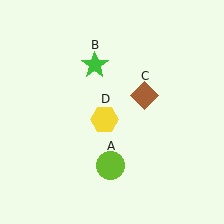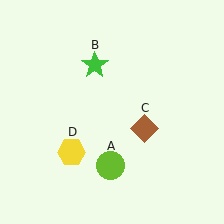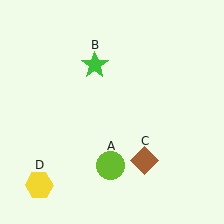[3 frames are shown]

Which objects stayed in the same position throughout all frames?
Lime circle (object A) and green star (object B) remained stationary.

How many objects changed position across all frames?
2 objects changed position: brown diamond (object C), yellow hexagon (object D).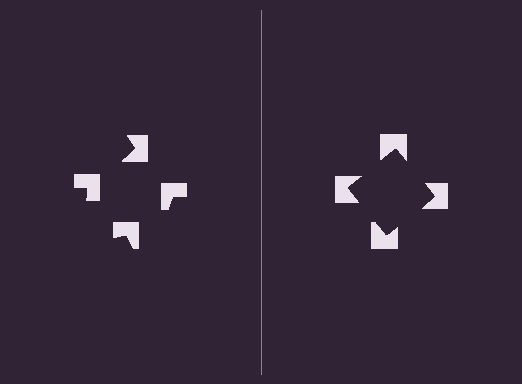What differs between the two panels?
The notched squares are positioned identically on both sides; only the wedge orientations differ. On the right they align to a square; on the left they are misaligned.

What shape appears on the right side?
An illusory square.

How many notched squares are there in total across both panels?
8 — 4 on each side.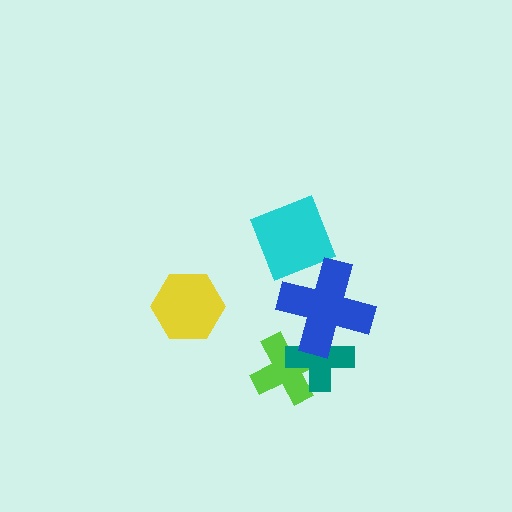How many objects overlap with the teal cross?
2 objects overlap with the teal cross.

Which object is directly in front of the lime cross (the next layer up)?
The teal cross is directly in front of the lime cross.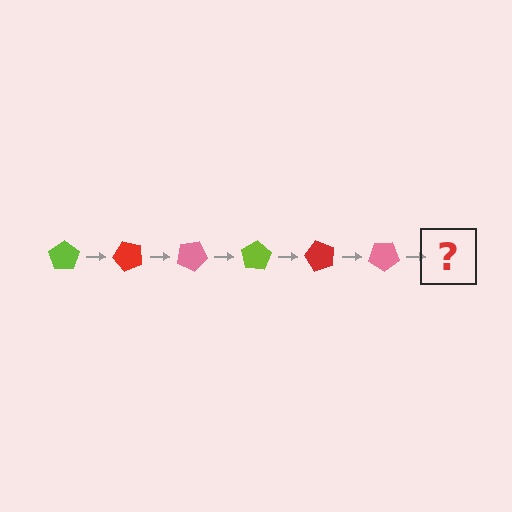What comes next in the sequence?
The next element should be a lime pentagon, rotated 300 degrees from the start.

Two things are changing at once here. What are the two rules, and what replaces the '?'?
The two rules are that it rotates 50 degrees each step and the color cycles through lime, red, and pink. The '?' should be a lime pentagon, rotated 300 degrees from the start.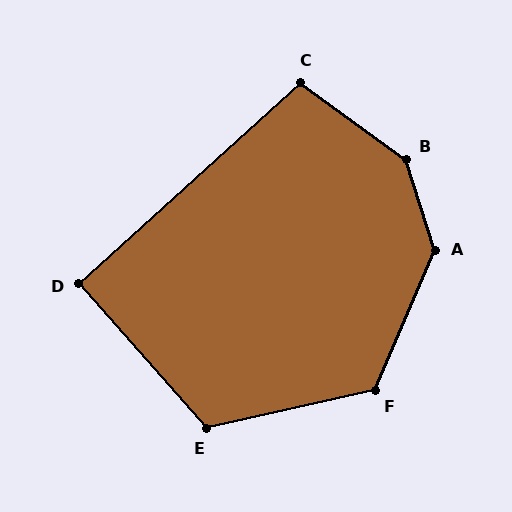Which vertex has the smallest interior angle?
D, at approximately 91 degrees.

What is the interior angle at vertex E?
Approximately 119 degrees (obtuse).